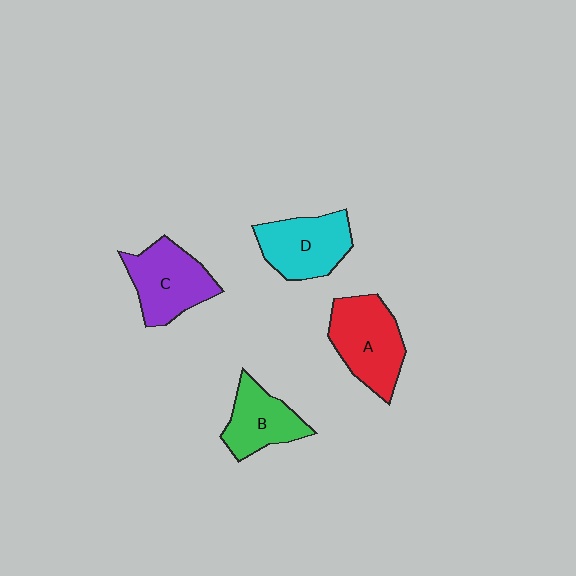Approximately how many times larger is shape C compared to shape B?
Approximately 1.2 times.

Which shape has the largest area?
Shape A (red).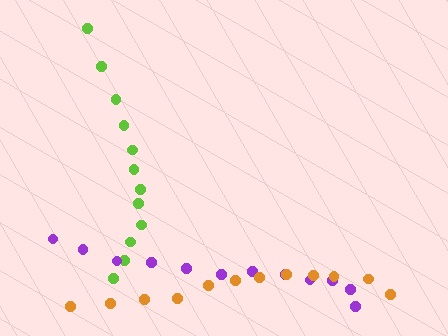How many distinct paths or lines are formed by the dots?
There are 3 distinct paths.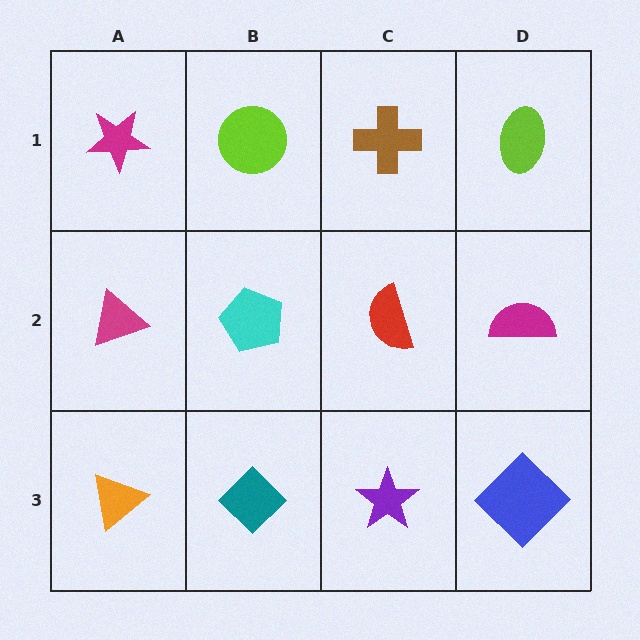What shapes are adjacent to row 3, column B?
A cyan pentagon (row 2, column B), an orange triangle (row 3, column A), a purple star (row 3, column C).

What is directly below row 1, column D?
A magenta semicircle.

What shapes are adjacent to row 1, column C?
A red semicircle (row 2, column C), a lime circle (row 1, column B), a lime ellipse (row 1, column D).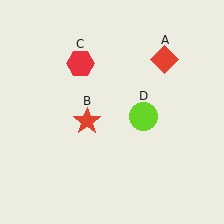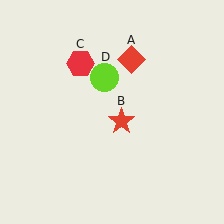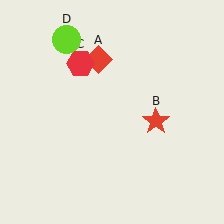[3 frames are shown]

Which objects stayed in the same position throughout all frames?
Red hexagon (object C) remained stationary.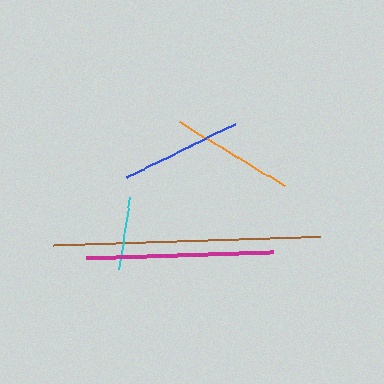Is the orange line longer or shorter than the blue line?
The orange line is longer than the blue line.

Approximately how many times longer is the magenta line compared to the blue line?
The magenta line is approximately 1.5 times the length of the blue line.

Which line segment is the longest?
The brown line is the longest at approximately 268 pixels.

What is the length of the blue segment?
The blue segment is approximately 121 pixels long.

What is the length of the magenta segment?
The magenta segment is approximately 187 pixels long.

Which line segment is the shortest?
The cyan line is the shortest at approximately 73 pixels.